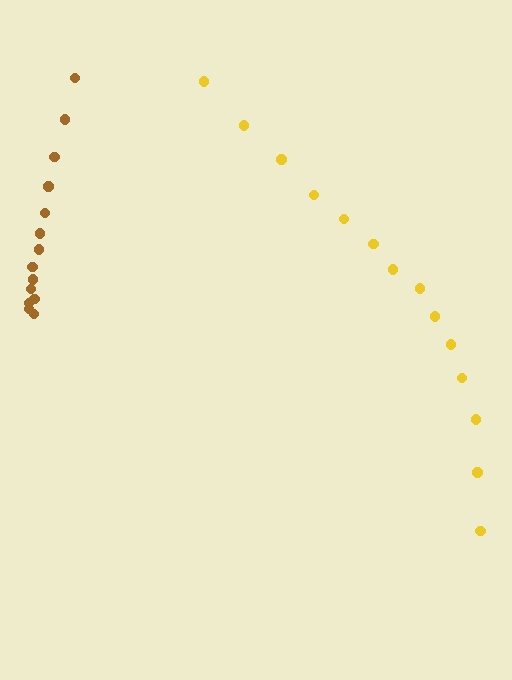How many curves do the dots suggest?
There are 2 distinct paths.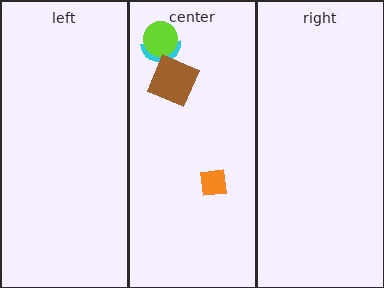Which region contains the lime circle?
The center region.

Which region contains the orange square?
The center region.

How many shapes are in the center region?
4.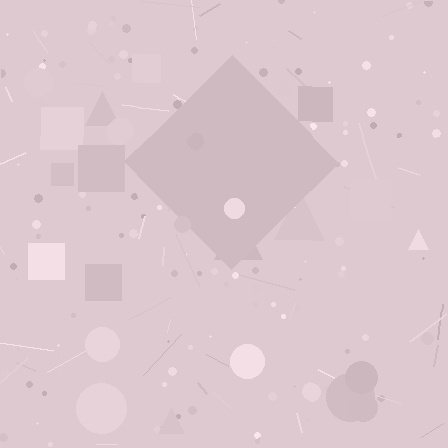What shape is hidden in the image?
A diamond is hidden in the image.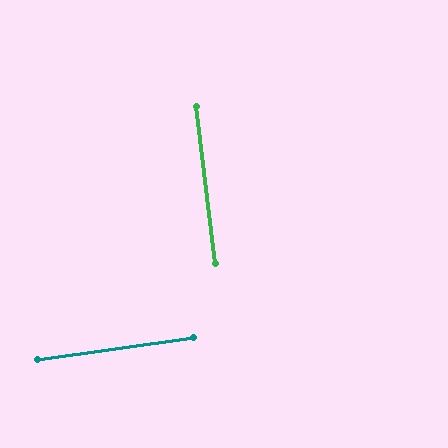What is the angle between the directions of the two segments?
Approximately 89 degrees.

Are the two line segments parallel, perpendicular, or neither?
Perpendicular — they meet at approximately 89°.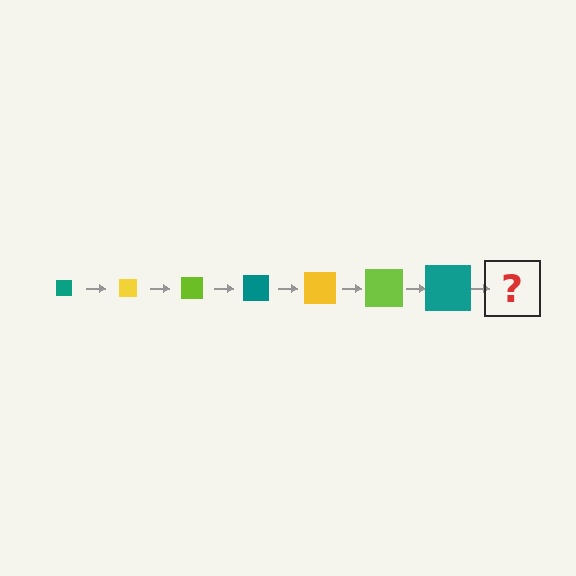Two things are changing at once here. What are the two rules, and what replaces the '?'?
The two rules are that the square grows larger each step and the color cycles through teal, yellow, and lime. The '?' should be a yellow square, larger than the previous one.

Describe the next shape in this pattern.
It should be a yellow square, larger than the previous one.